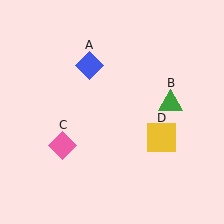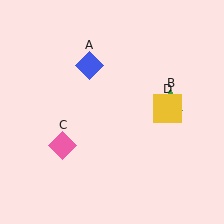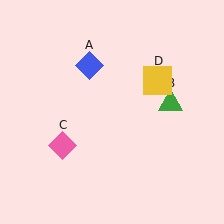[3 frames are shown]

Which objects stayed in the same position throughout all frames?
Blue diamond (object A) and green triangle (object B) and pink diamond (object C) remained stationary.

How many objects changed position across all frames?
1 object changed position: yellow square (object D).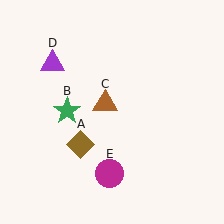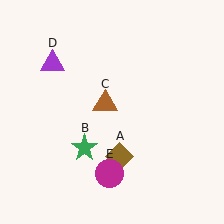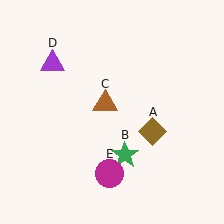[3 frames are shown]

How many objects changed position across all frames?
2 objects changed position: brown diamond (object A), green star (object B).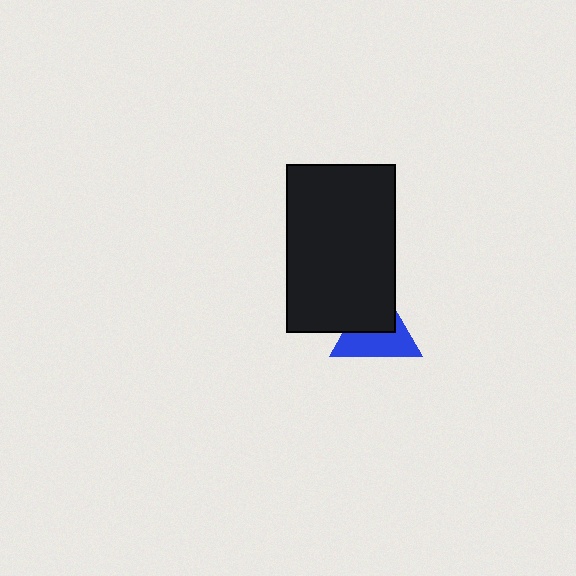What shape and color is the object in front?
The object in front is a black rectangle.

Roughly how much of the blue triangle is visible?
About half of it is visible (roughly 54%).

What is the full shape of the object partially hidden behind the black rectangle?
The partially hidden object is a blue triangle.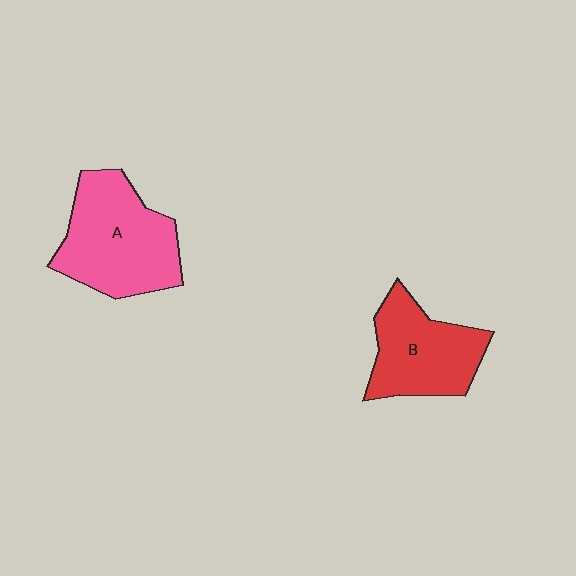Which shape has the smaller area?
Shape B (red).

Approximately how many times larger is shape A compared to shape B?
Approximately 1.3 times.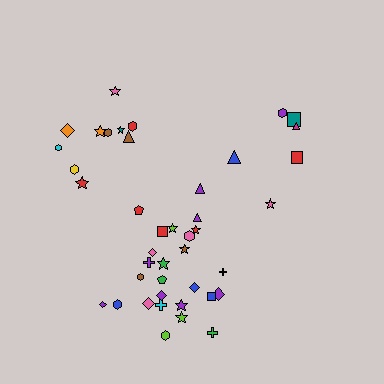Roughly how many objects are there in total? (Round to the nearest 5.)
Roughly 40 objects in total.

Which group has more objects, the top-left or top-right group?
The top-left group.